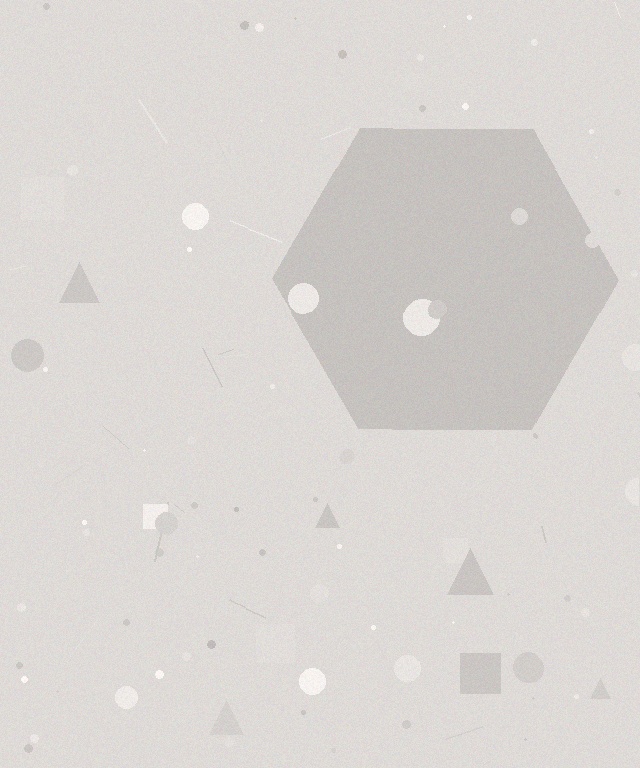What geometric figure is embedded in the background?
A hexagon is embedded in the background.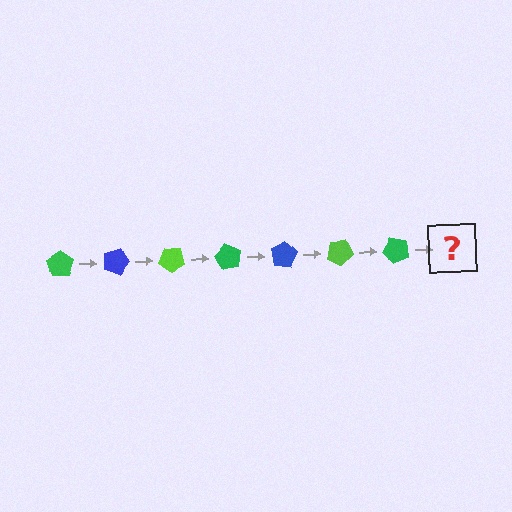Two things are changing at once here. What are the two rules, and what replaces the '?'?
The two rules are that it rotates 20 degrees each step and the color cycles through green, blue, and lime. The '?' should be a blue pentagon, rotated 140 degrees from the start.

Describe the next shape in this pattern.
It should be a blue pentagon, rotated 140 degrees from the start.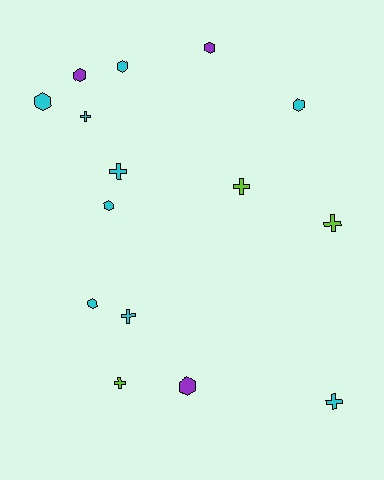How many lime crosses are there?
There are 3 lime crosses.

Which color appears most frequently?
Cyan, with 9 objects.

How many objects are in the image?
There are 15 objects.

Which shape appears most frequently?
Hexagon, with 8 objects.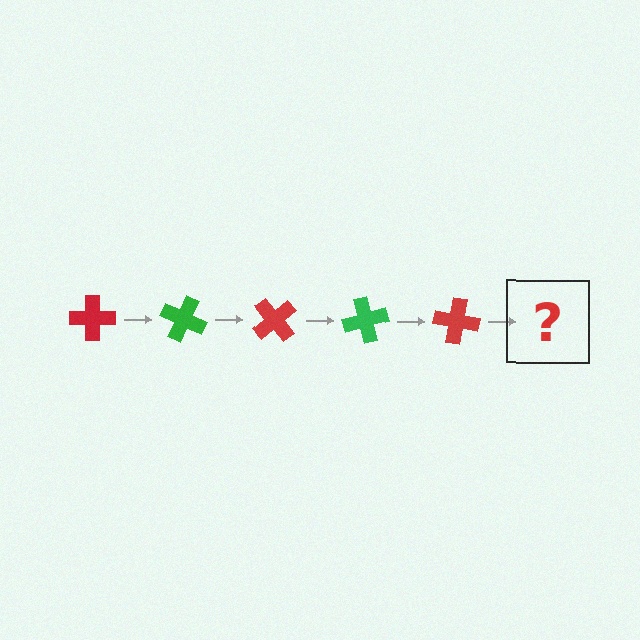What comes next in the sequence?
The next element should be a green cross, rotated 125 degrees from the start.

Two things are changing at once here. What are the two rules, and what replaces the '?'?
The two rules are that it rotates 25 degrees each step and the color cycles through red and green. The '?' should be a green cross, rotated 125 degrees from the start.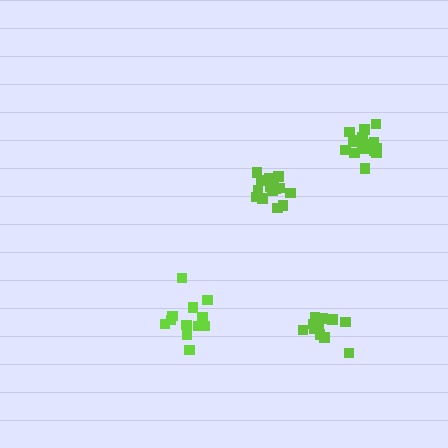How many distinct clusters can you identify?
There are 4 distinct clusters.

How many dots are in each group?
Group 1: 17 dots, Group 2: 13 dots, Group 3: 11 dots, Group 4: 15 dots (56 total).